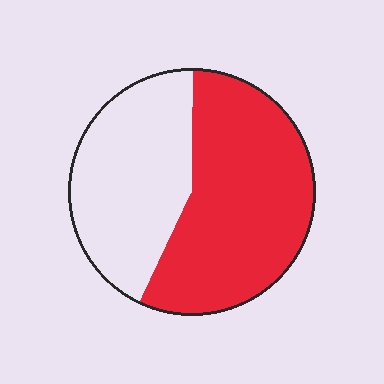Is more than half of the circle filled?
Yes.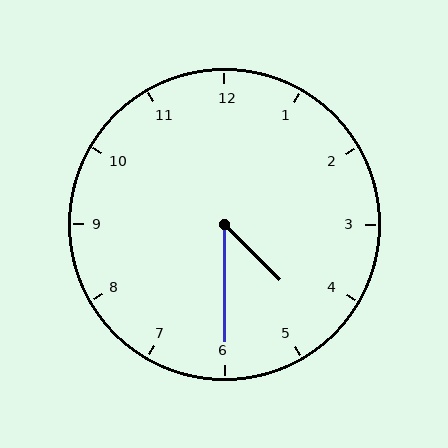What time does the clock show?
4:30.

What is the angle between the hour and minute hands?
Approximately 45 degrees.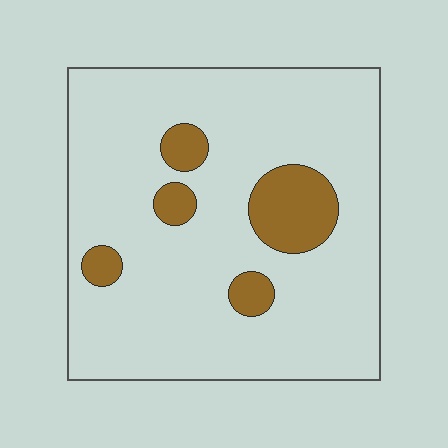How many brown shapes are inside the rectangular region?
5.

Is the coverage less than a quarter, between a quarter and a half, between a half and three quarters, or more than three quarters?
Less than a quarter.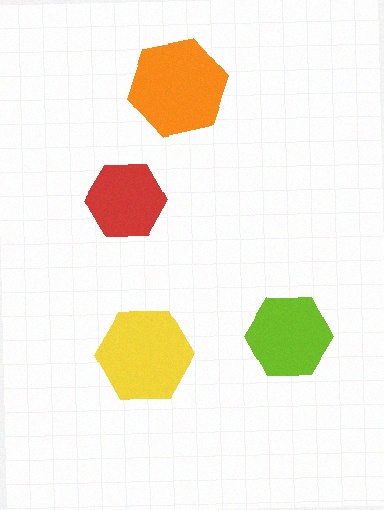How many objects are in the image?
There are 4 objects in the image.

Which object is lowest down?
The yellow hexagon is bottommost.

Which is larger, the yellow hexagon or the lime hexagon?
The yellow one.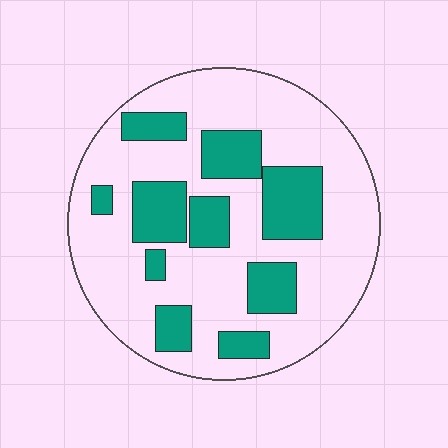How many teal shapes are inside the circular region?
10.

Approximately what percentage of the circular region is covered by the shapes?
Approximately 30%.